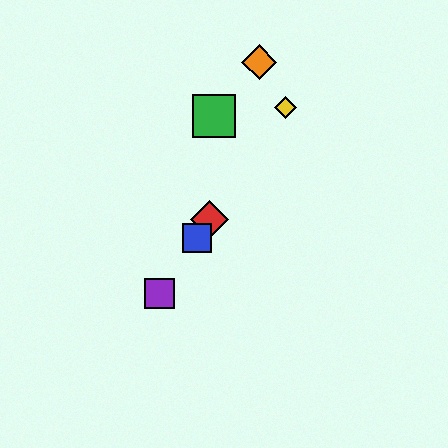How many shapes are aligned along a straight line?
4 shapes (the red diamond, the blue square, the yellow diamond, the purple square) are aligned along a straight line.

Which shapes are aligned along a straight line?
The red diamond, the blue square, the yellow diamond, the purple square are aligned along a straight line.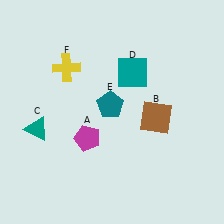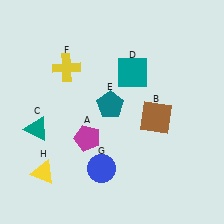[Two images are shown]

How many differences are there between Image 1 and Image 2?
There are 2 differences between the two images.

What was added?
A blue circle (G), a yellow triangle (H) were added in Image 2.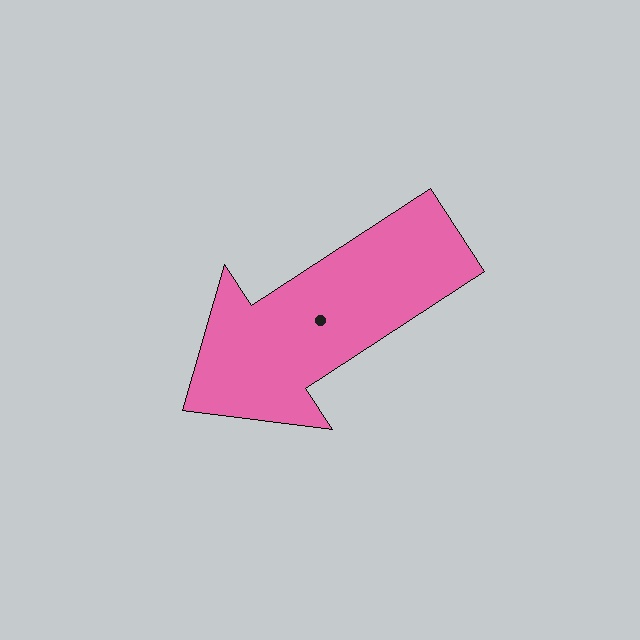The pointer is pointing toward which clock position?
Roughly 8 o'clock.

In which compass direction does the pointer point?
Southwest.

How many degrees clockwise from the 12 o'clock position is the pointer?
Approximately 237 degrees.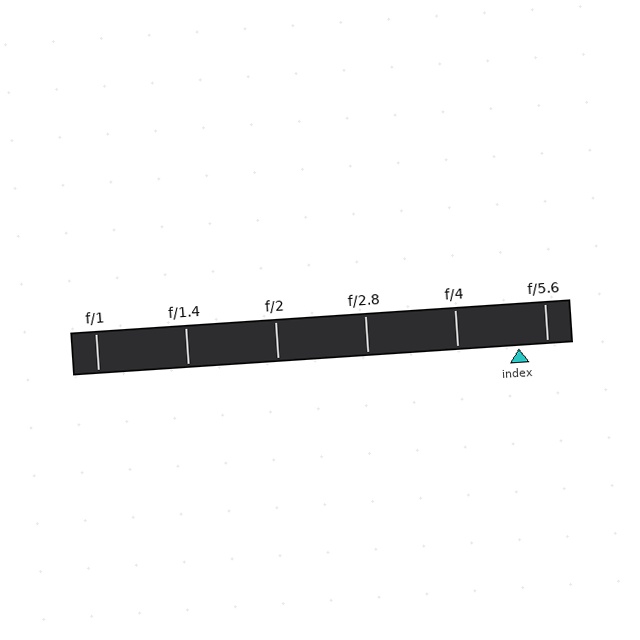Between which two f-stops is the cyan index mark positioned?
The index mark is between f/4 and f/5.6.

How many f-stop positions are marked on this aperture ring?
There are 6 f-stop positions marked.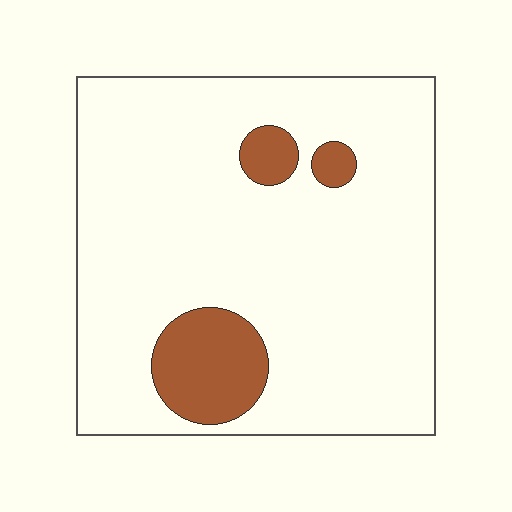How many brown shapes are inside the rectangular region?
3.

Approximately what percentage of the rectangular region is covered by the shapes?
Approximately 10%.